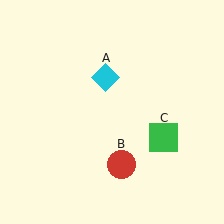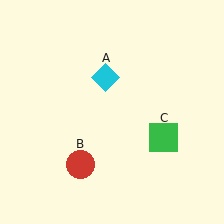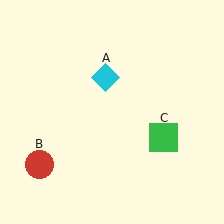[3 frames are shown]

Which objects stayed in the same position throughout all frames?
Cyan diamond (object A) and green square (object C) remained stationary.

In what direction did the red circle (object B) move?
The red circle (object B) moved left.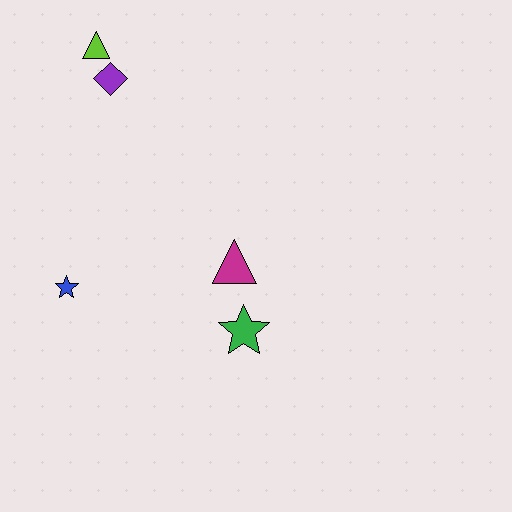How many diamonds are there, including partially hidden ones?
There is 1 diamond.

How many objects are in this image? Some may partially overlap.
There are 5 objects.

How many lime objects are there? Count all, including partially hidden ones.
There is 1 lime object.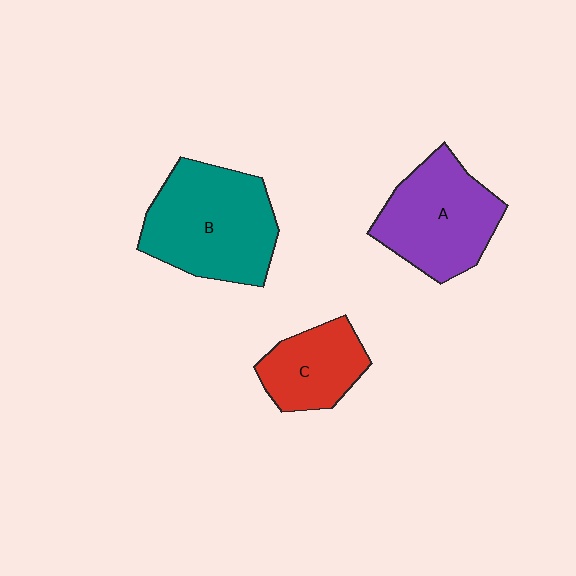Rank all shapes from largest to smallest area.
From largest to smallest: B (teal), A (purple), C (red).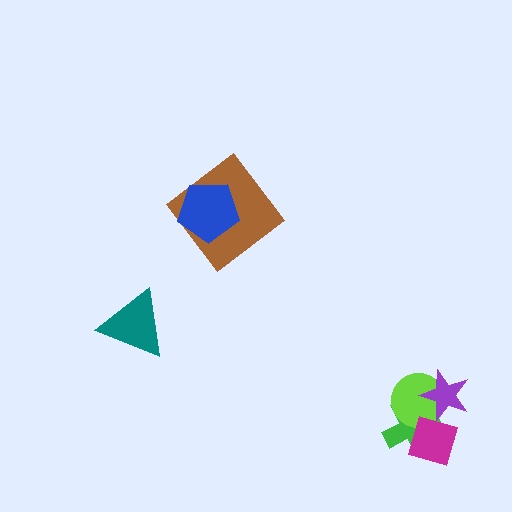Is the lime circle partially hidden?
Yes, it is partially covered by another shape.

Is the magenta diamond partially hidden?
Yes, it is partially covered by another shape.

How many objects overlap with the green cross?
3 objects overlap with the green cross.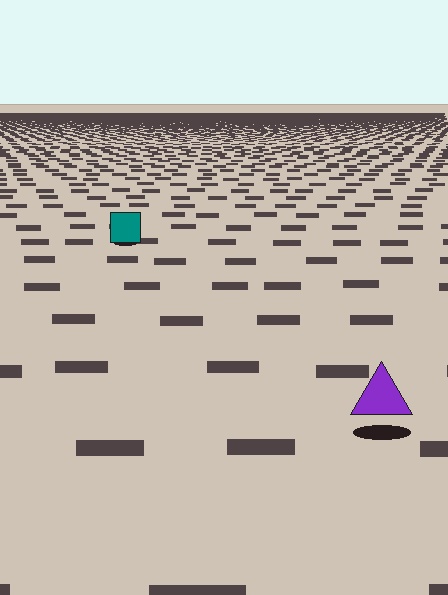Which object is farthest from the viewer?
The teal square is farthest from the viewer. It appears smaller and the ground texture around it is denser.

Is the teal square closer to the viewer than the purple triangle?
No. The purple triangle is closer — you can tell from the texture gradient: the ground texture is coarser near it.